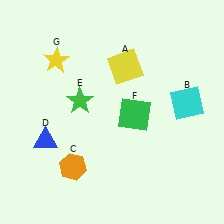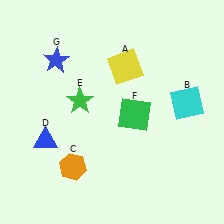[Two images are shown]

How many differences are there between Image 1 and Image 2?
There is 1 difference between the two images.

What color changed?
The star (G) changed from yellow in Image 1 to blue in Image 2.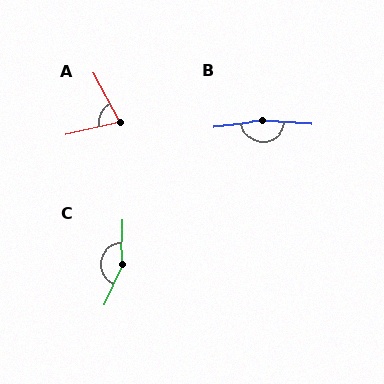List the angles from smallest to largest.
A (75°), C (157°), B (170°).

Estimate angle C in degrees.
Approximately 157 degrees.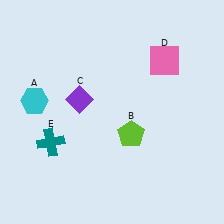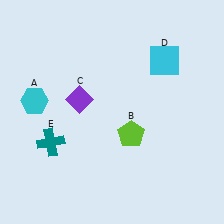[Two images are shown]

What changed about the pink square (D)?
In Image 1, D is pink. In Image 2, it changed to cyan.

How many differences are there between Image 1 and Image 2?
There is 1 difference between the two images.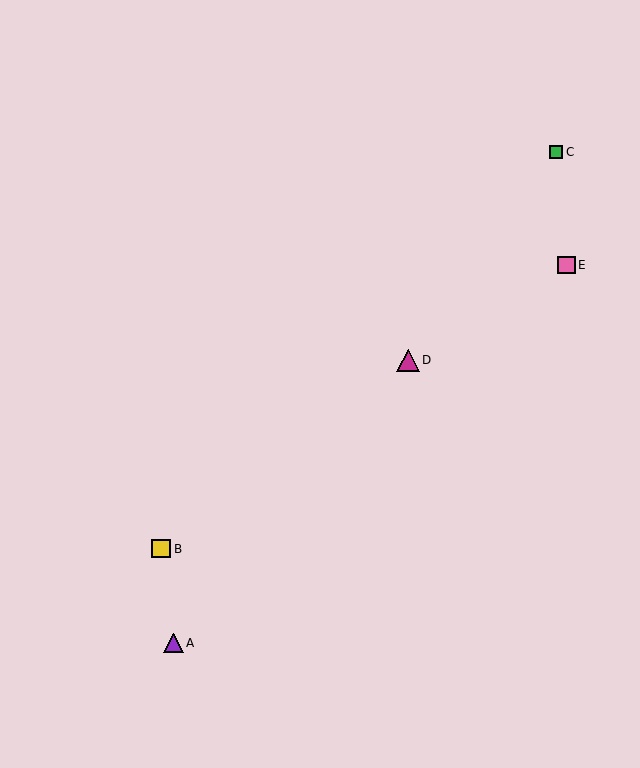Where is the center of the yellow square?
The center of the yellow square is at (161, 549).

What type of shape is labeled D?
Shape D is a magenta triangle.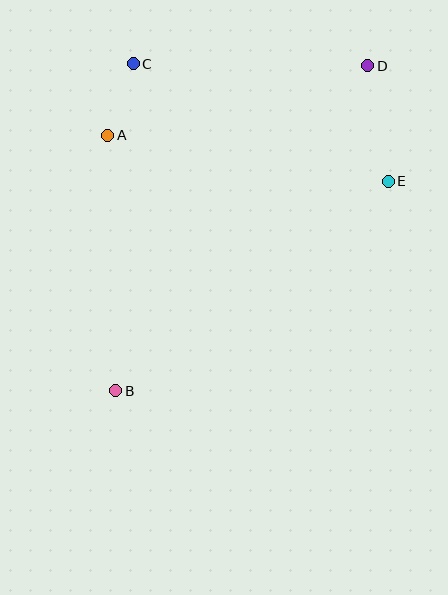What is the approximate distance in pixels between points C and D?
The distance between C and D is approximately 235 pixels.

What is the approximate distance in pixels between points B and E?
The distance between B and E is approximately 344 pixels.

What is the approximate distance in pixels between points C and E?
The distance between C and E is approximately 281 pixels.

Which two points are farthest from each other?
Points B and D are farthest from each other.